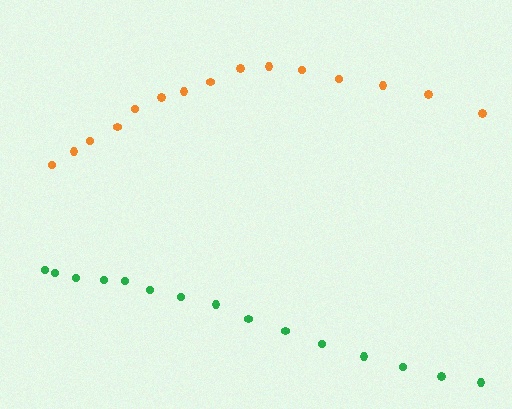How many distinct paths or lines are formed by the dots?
There are 2 distinct paths.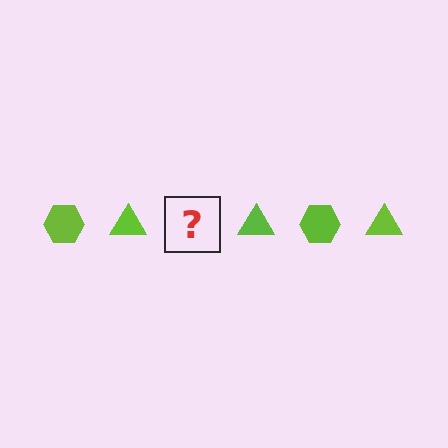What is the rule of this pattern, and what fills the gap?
The rule is that the pattern cycles through hexagon, triangle shapes in lime. The gap should be filled with a lime hexagon.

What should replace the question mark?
The question mark should be replaced with a lime hexagon.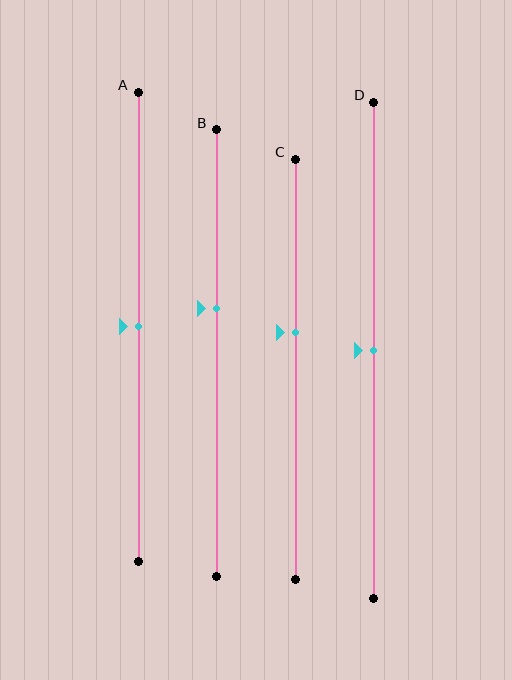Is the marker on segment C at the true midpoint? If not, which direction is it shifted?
No, the marker on segment C is shifted upward by about 9% of the segment length.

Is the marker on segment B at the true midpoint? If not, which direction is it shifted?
No, the marker on segment B is shifted upward by about 10% of the segment length.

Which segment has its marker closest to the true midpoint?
Segment A has its marker closest to the true midpoint.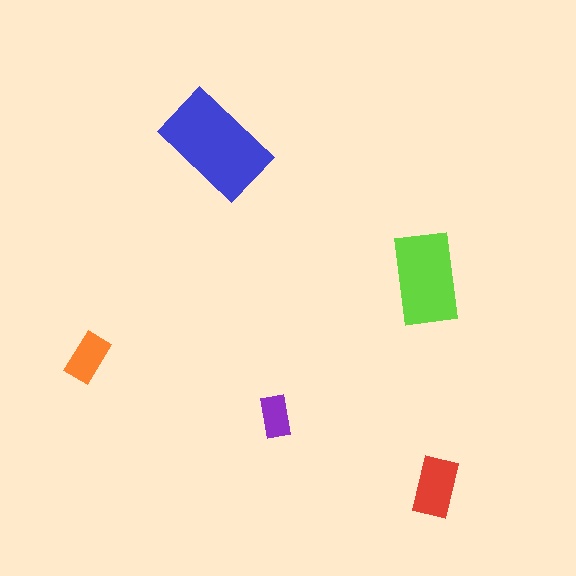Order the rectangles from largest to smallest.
the blue one, the lime one, the red one, the orange one, the purple one.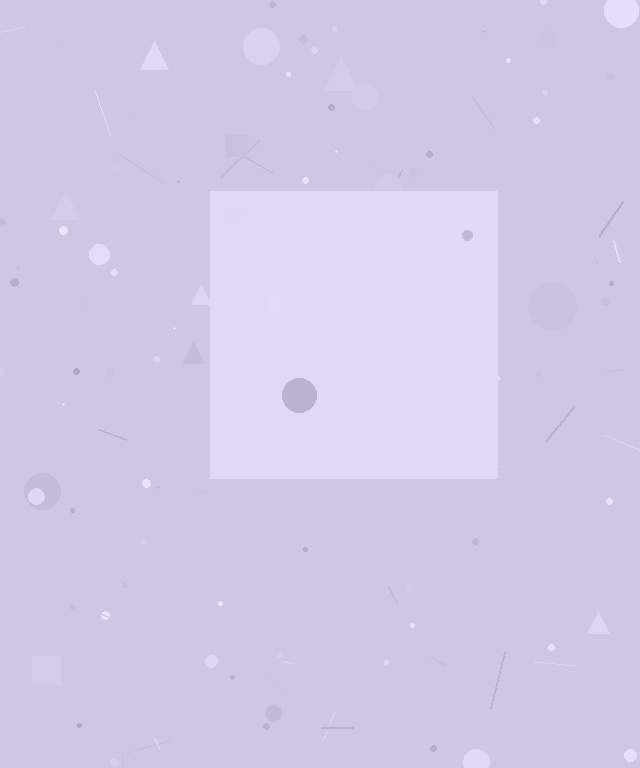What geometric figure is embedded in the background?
A square is embedded in the background.